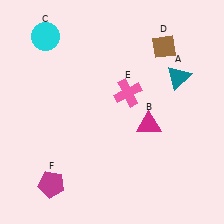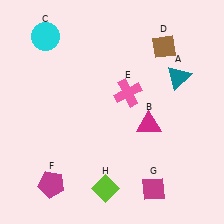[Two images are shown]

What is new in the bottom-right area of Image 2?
A magenta diamond (G) was added in the bottom-right area of Image 2.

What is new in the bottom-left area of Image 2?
A lime diamond (H) was added in the bottom-left area of Image 2.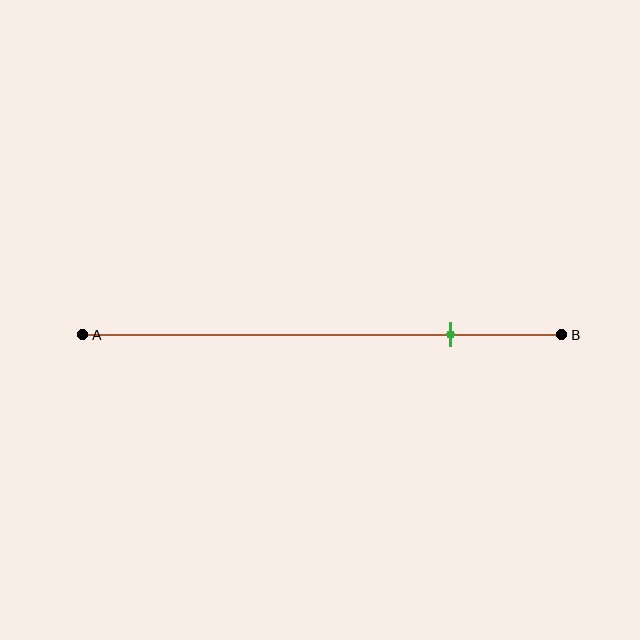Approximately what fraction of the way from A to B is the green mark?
The green mark is approximately 75% of the way from A to B.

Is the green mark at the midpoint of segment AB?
No, the mark is at about 75% from A, not at the 50% midpoint.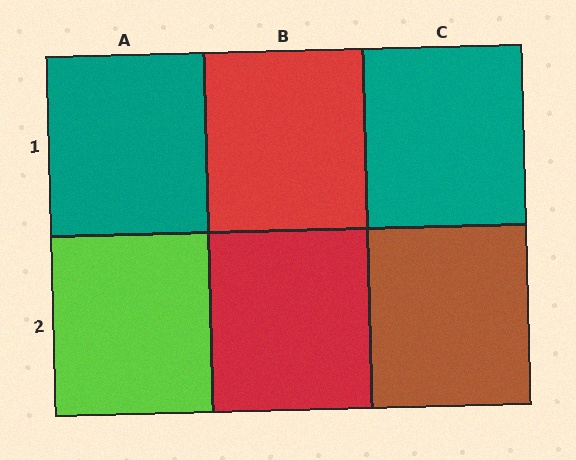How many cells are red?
2 cells are red.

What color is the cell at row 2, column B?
Red.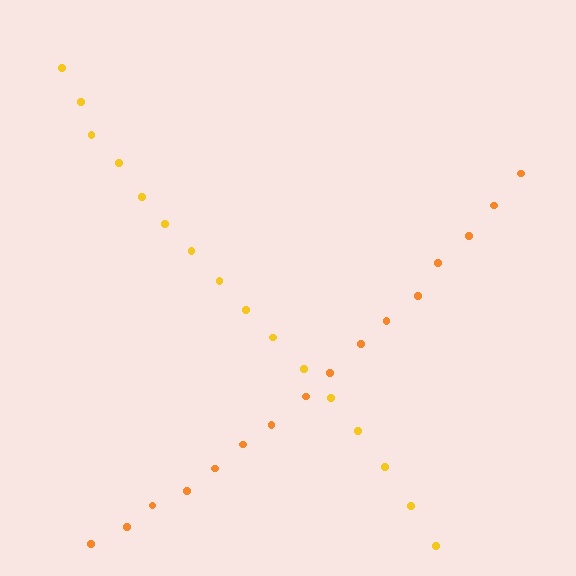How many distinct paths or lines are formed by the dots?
There are 2 distinct paths.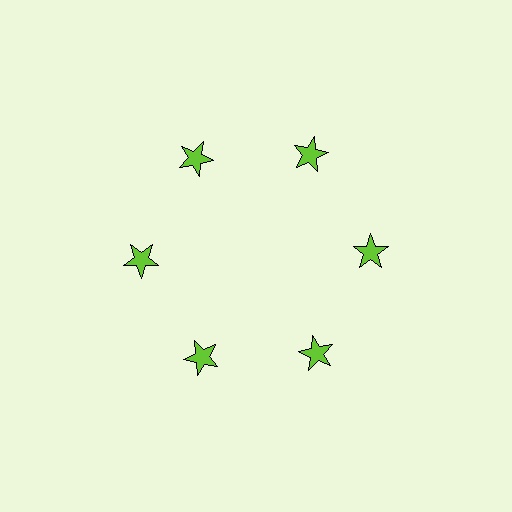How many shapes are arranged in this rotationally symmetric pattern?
There are 6 shapes, arranged in 6 groups of 1.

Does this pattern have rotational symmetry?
Yes, this pattern has 6-fold rotational symmetry. It looks the same after rotating 60 degrees around the center.